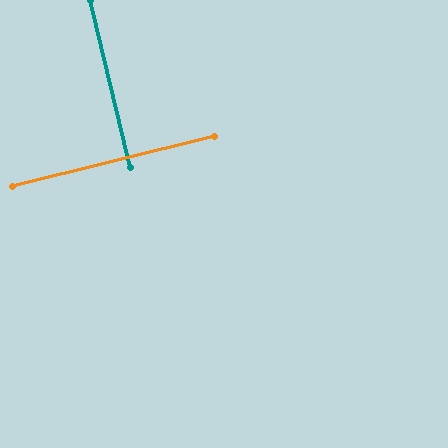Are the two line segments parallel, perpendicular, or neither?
Perpendicular — they meet at approximately 90°.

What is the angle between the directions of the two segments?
Approximately 90 degrees.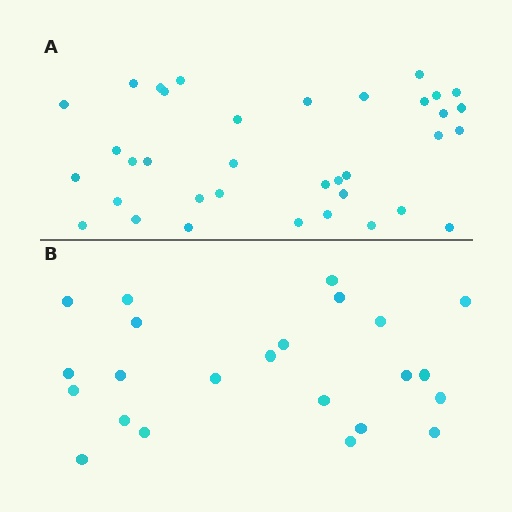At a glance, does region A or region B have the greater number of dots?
Region A (the top region) has more dots.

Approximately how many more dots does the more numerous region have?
Region A has approximately 15 more dots than region B.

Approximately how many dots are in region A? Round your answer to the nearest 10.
About 40 dots. (The exact count is 36, which rounds to 40.)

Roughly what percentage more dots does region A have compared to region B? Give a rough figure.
About 55% more.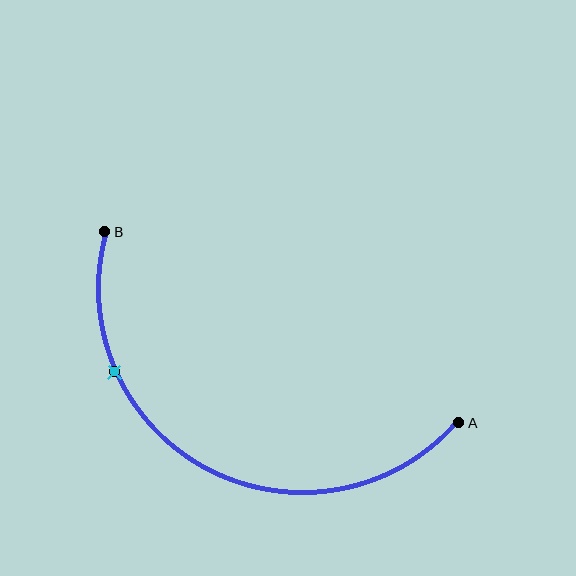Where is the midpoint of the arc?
The arc midpoint is the point on the curve farthest from the straight line joining A and B. It sits below that line.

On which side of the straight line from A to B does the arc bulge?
The arc bulges below the straight line connecting A and B.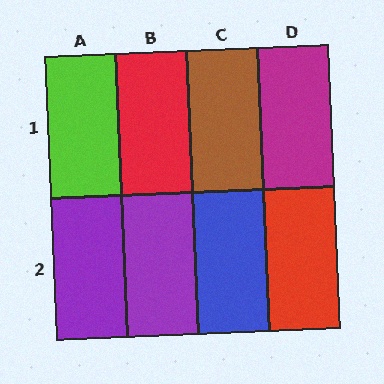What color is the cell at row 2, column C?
Blue.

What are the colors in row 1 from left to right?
Lime, red, brown, magenta.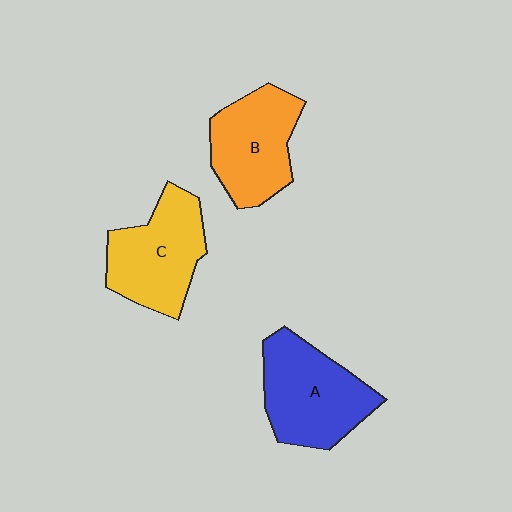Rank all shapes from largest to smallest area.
From largest to smallest: A (blue), C (yellow), B (orange).